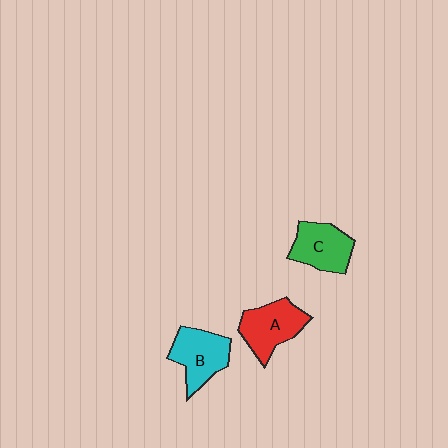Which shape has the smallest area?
Shape C (green).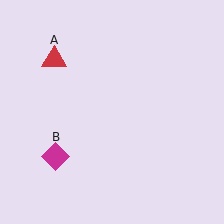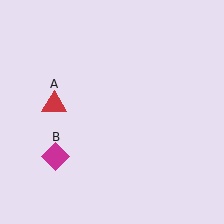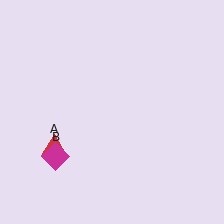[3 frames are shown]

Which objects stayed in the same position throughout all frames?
Magenta diamond (object B) remained stationary.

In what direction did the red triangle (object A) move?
The red triangle (object A) moved down.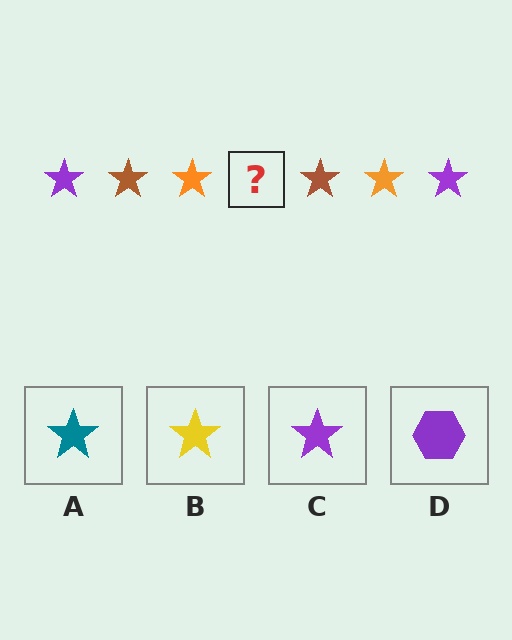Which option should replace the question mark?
Option C.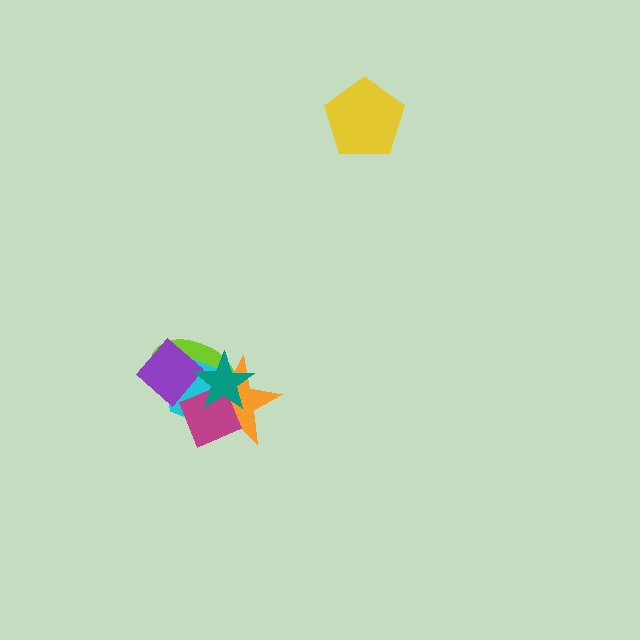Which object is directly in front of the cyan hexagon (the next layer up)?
The purple diamond is directly in front of the cyan hexagon.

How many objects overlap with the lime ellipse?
5 objects overlap with the lime ellipse.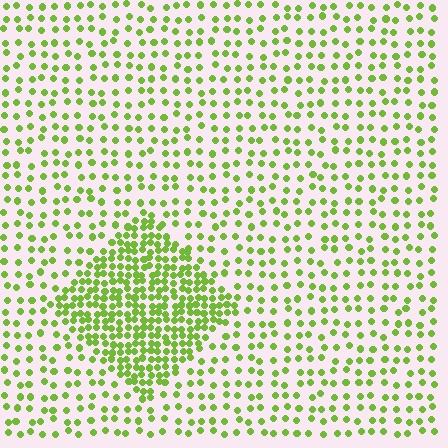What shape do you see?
I see a diamond.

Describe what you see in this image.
The image contains small lime elements arranged at two different densities. A diamond-shaped region is visible where the elements are more densely packed than the surrounding area.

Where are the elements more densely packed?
The elements are more densely packed inside the diamond boundary.